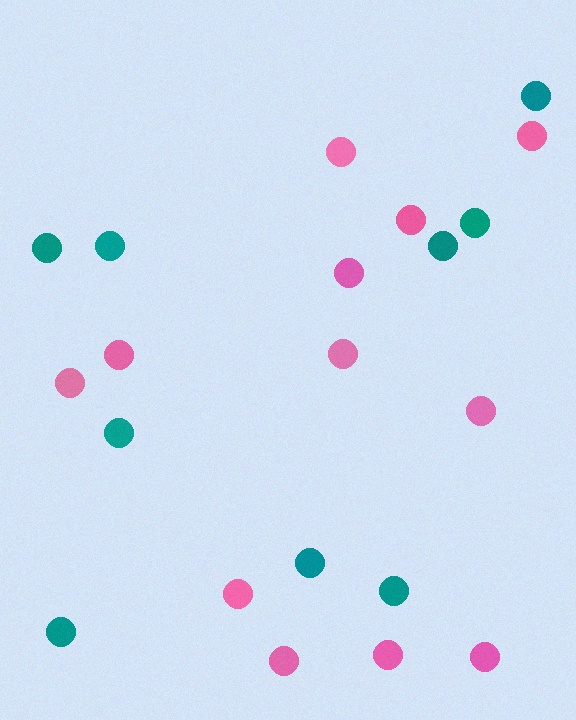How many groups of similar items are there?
There are 2 groups: one group of pink circles (12) and one group of teal circles (9).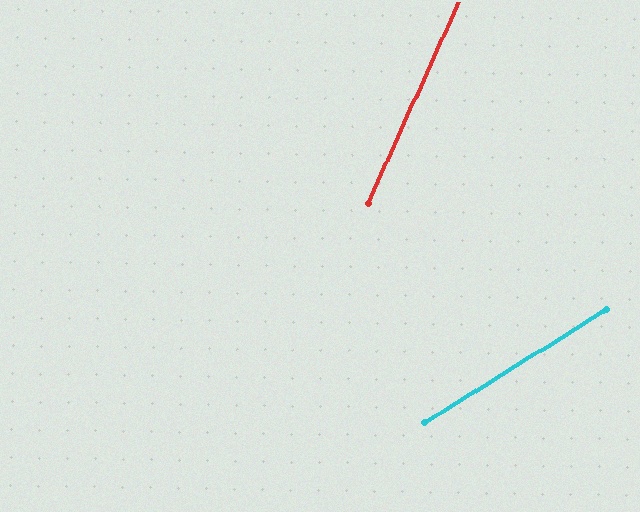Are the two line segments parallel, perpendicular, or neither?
Neither parallel nor perpendicular — they differ by about 34°.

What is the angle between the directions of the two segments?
Approximately 34 degrees.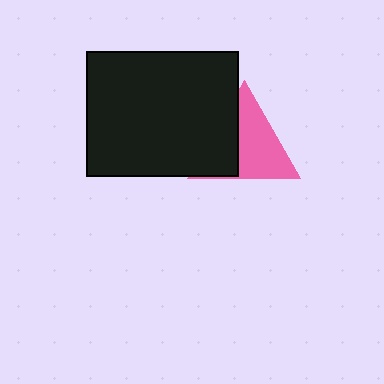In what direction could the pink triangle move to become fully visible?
The pink triangle could move right. That would shift it out from behind the black rectangle entirely.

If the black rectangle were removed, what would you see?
You would see the complete pink triangle.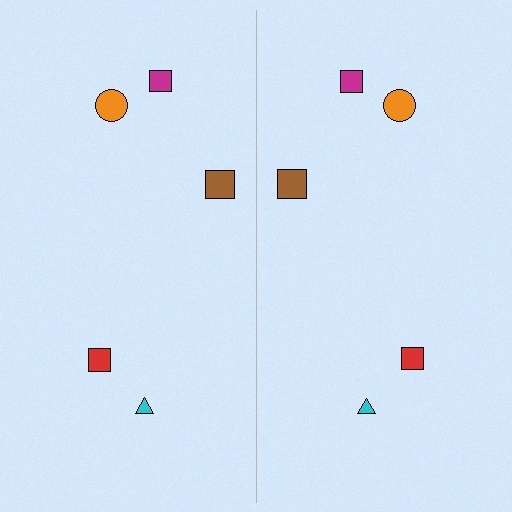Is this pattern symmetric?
Yes, this pattern has bilateral (reflection) symmetry.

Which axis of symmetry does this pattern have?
The pattern has a vertical axis of symmetry running through the center of the image.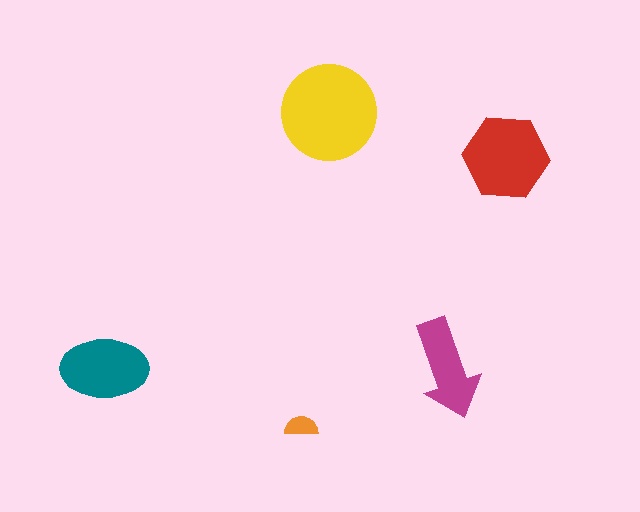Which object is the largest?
The yellow circle.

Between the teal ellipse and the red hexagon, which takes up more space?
The red hexagon.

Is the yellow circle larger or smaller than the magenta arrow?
Larger.